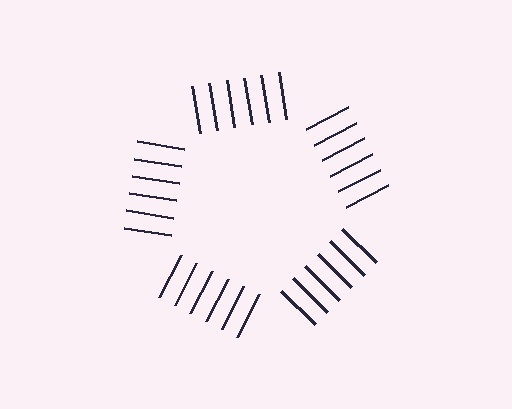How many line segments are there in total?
30 — 6 along each of the 5 edges.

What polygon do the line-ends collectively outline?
An illusory pentagon — the line segments terminate on its edges but no continuous stroke is drawn.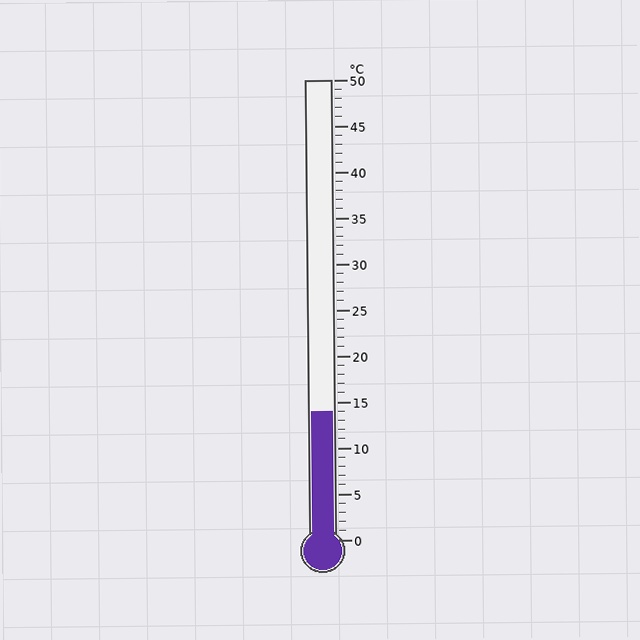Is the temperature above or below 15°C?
The temperature is below 15°C.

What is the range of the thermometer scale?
The thermometer scale ranges from 0°C to 50°C.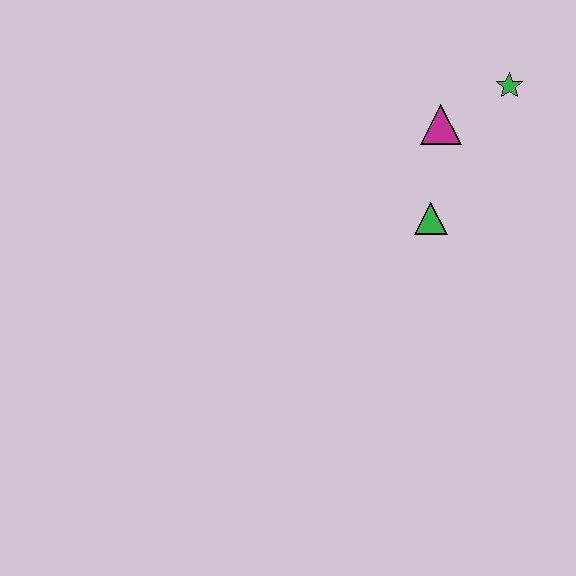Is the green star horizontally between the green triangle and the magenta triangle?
No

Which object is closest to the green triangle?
The magenta triangle is closest to the green triangle.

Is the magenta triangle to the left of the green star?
Yes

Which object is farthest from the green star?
The green triangle is farthest from the green star.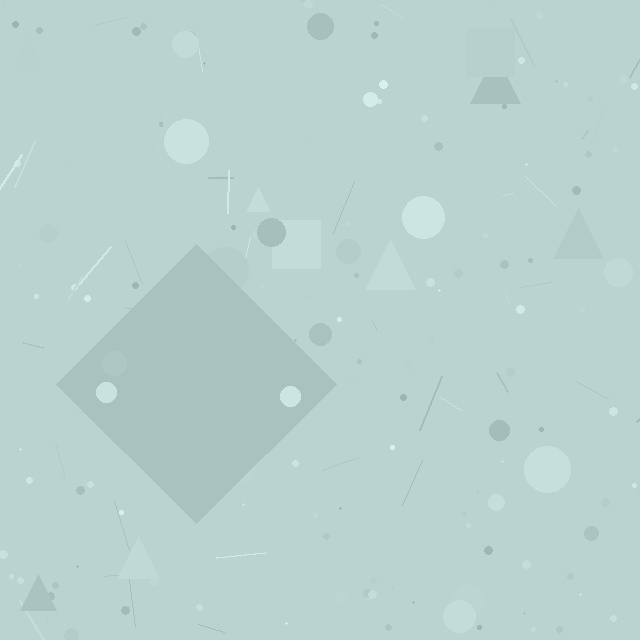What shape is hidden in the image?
A diamond is hidden in the image.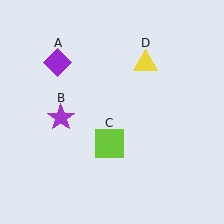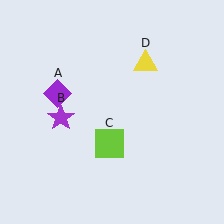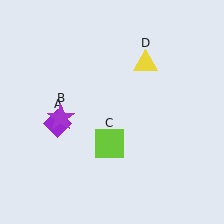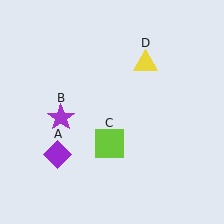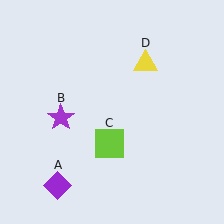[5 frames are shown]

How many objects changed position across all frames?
1 object changed position: purple diamond (object A).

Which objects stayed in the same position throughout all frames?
Purple star (object B) and lime square (object C) and yellow triangle (object D) remained stationary.